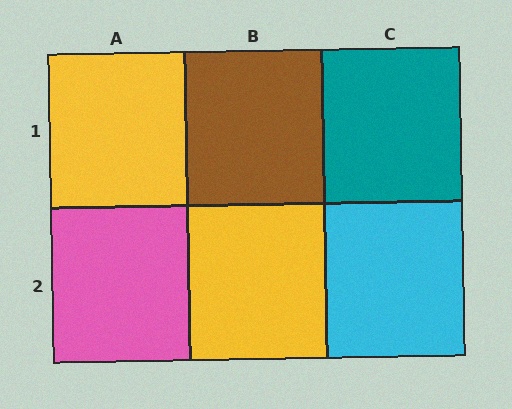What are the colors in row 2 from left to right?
Pink, yellow, cyan.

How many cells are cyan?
1 cell is cyan.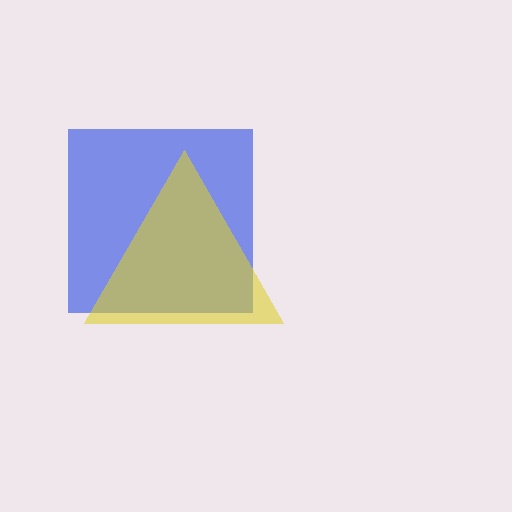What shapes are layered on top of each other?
The layered shapes are: a blue square, a yellow triangle.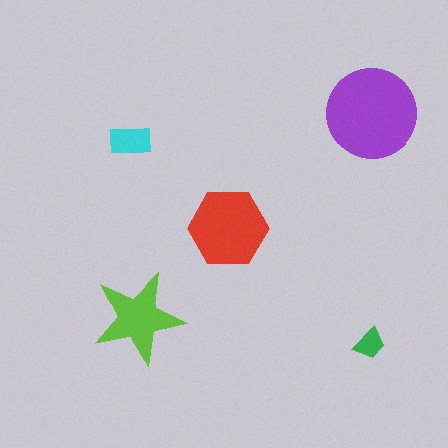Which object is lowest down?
The green trapezoid is bottommost.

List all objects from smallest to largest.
The green trapezoid, the cyan rectangle, the lime star, the red hexagon, the purple circle.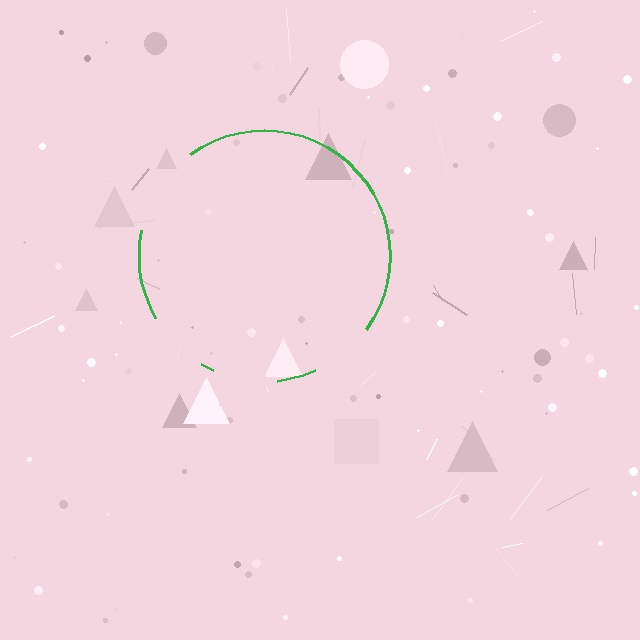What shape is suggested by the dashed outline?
The dashed outline suggests a circle.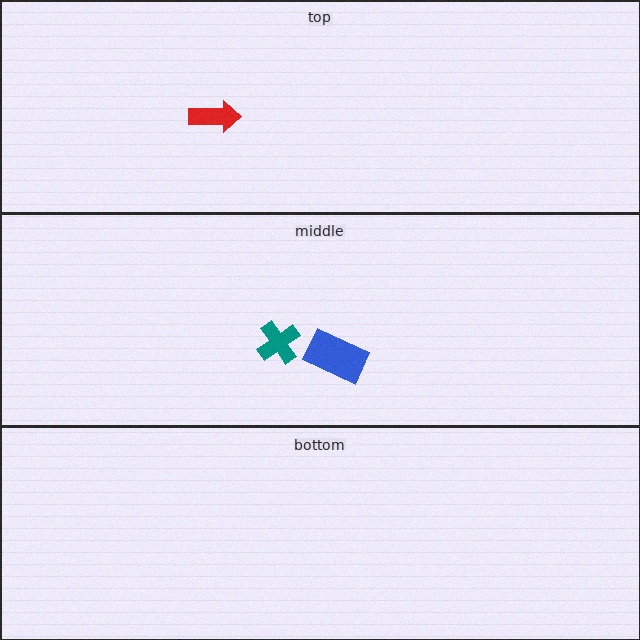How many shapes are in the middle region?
2.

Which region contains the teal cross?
The middle region.